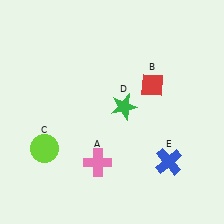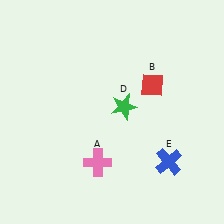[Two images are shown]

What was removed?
The lime circle (C) was removed in Image 2.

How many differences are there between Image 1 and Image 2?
There is 1 difference between the two images.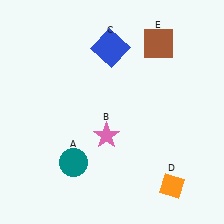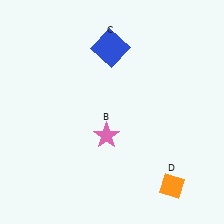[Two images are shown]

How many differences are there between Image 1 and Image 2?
There are 2 differences between the two images.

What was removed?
The brown square (E), the teal circle (A) were removed in Image 2.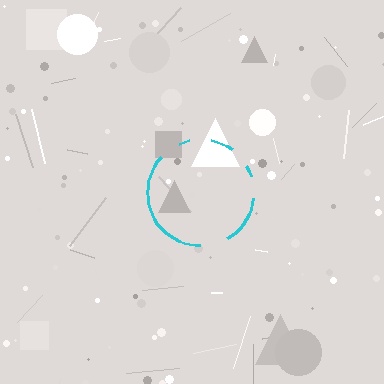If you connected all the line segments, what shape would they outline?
They would outline a circle.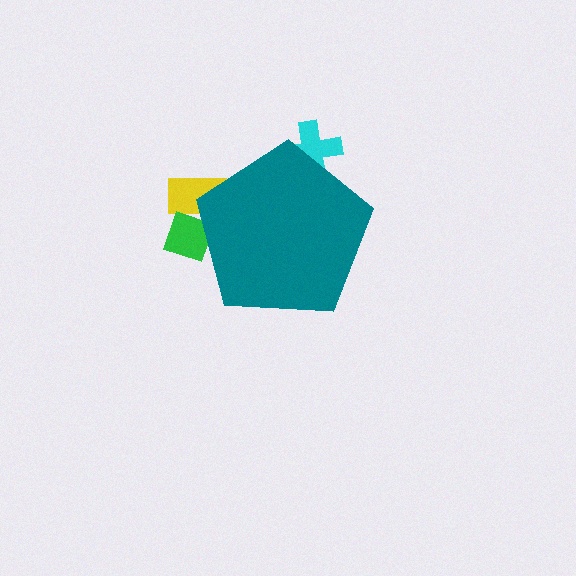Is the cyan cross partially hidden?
Yes, the cyan cross is partially hidden behind the teal pentagon.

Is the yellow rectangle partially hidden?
Yes, the yellow rectangle is partially hidden behind the teal pentagon.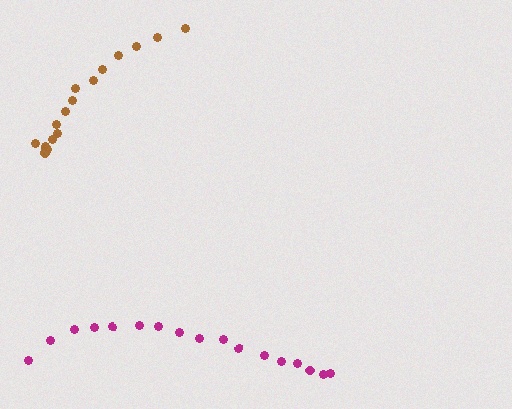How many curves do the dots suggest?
There are 2 distinct paths.